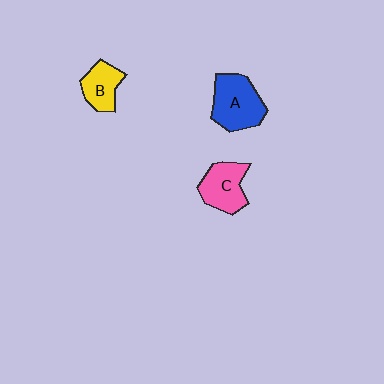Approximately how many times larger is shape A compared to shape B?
Approximately 1.5 times.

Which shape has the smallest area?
Shape B (yellow).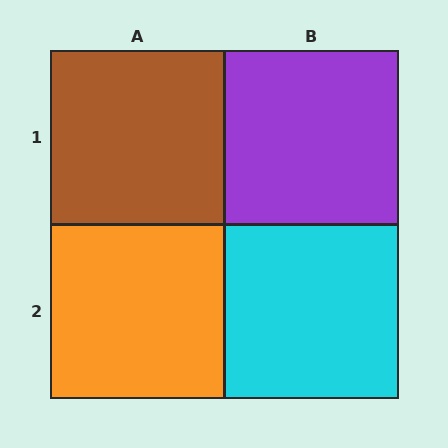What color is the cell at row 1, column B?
Purple.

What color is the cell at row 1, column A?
Brown.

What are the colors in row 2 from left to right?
Orange, cyan.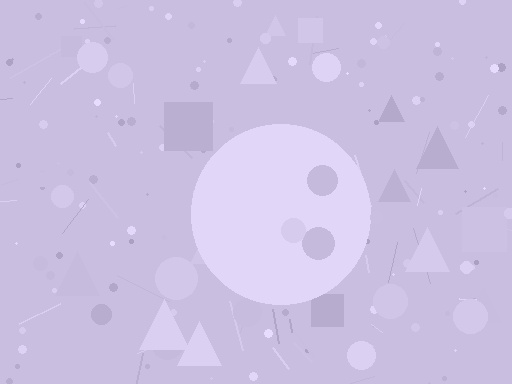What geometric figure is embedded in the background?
A circle is embedded in the background.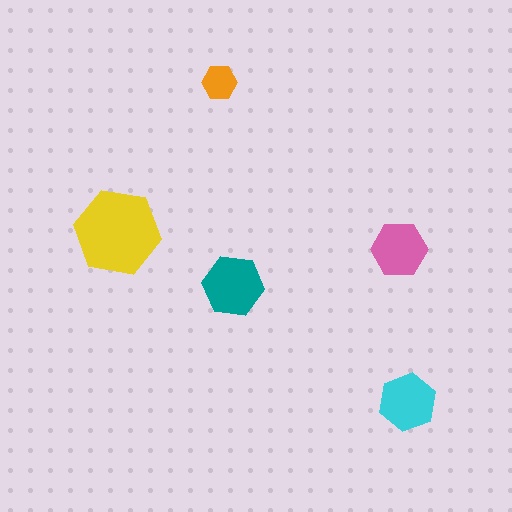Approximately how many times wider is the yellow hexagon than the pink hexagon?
About 1.5 times wider.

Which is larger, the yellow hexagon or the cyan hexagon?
The yellow one.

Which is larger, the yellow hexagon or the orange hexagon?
The yellow one.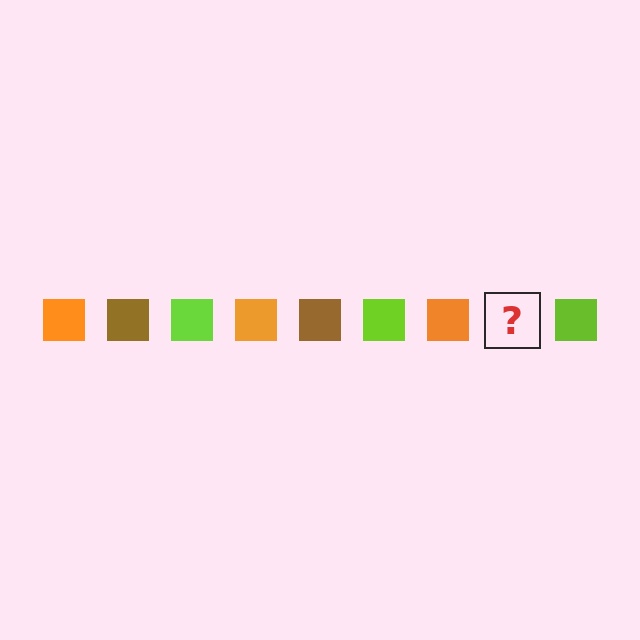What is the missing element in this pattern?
The missing element is a brown square.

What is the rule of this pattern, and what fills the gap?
The rule is that the pattern cycles through orange, brown, lime squares. The gap should be filled with a brown square.